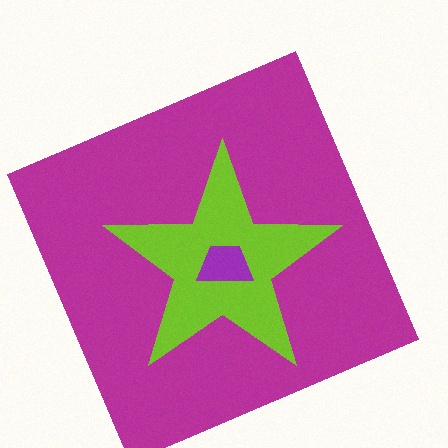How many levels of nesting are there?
3.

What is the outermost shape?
The magenta square.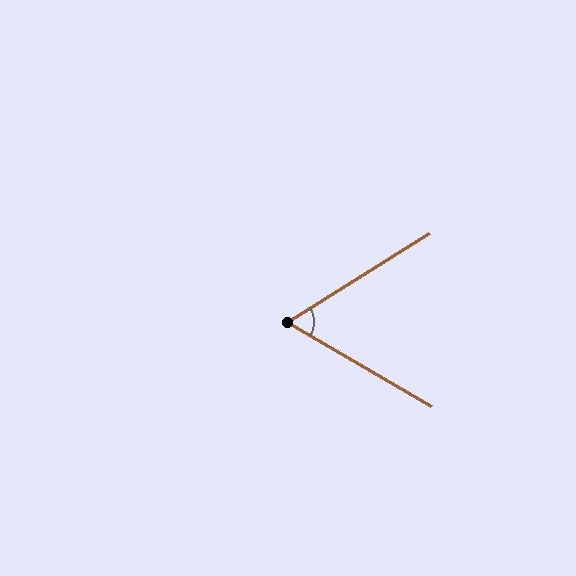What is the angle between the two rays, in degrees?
Approximately 63 degrees.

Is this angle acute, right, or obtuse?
It is acute.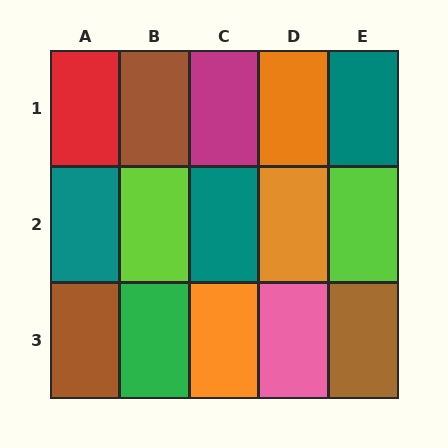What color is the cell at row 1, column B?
Brown.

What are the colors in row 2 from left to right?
Teal, lime, teal, orange, lime.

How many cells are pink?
1 cell is pink.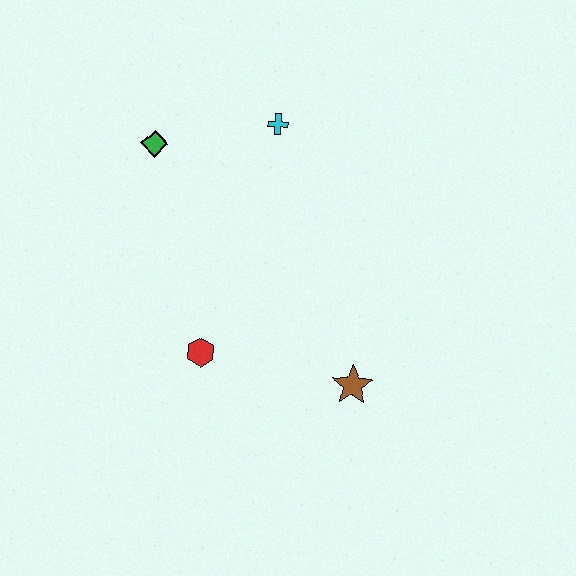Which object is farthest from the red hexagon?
The cyan cross is farthest from the red hexagon.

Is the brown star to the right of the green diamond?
Yes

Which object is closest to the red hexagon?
The brown star is closest to the red hexagon.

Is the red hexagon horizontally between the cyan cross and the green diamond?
Yes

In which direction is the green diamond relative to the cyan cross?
The green diamond is to the left of the cyan cross.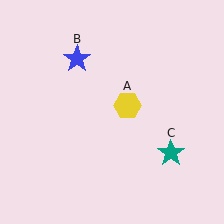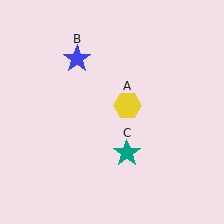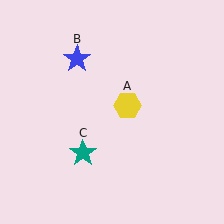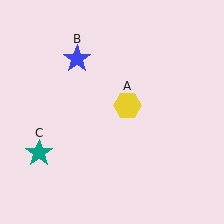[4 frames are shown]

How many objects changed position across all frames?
1 object changed position: teal star (object C).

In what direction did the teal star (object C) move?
The teal star (object C) moved left.